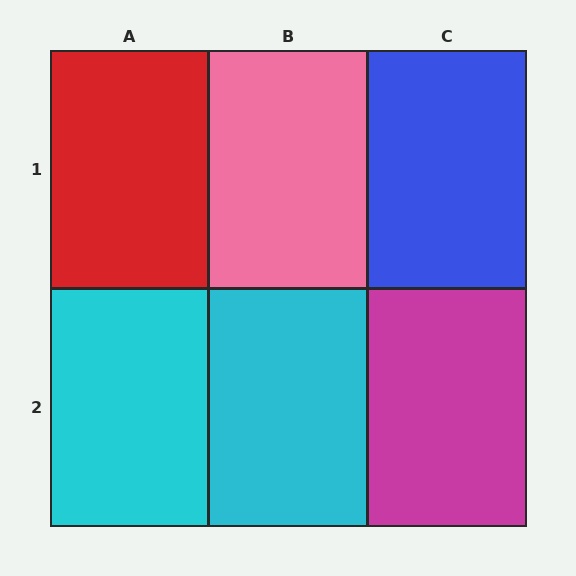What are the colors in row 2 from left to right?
Cyan, cyan, magenta.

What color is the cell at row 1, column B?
Pink.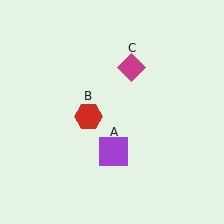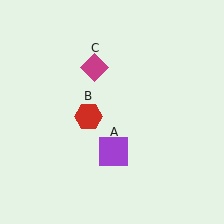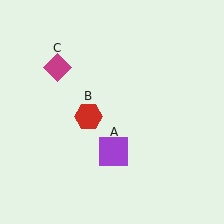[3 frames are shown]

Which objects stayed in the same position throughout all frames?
Purple square (object A) and red hexagon (object B) remained stationary.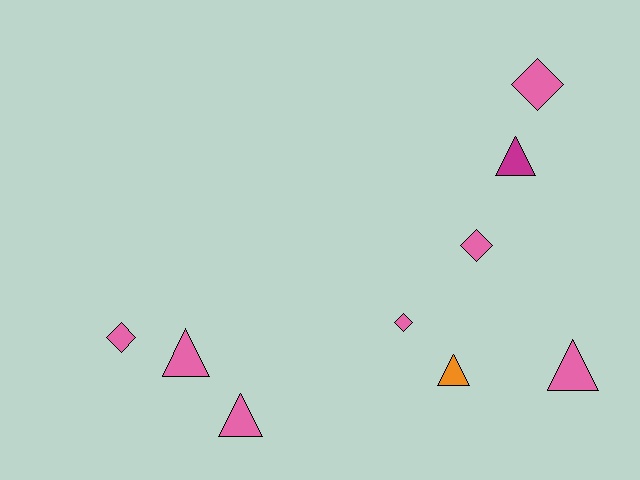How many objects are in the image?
There are 9 objects.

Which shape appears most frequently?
Triangle, with 5 objects.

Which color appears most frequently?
Pink, with 7 objects.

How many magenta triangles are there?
There is 1 magenta triangle.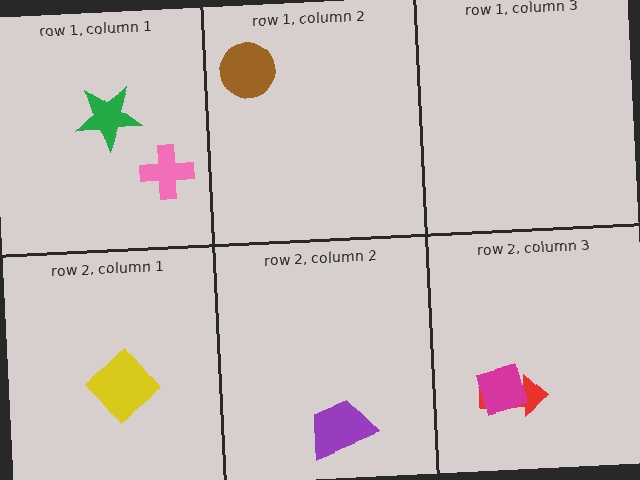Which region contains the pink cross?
The row 1, column 1 region.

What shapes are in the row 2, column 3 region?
The red arrow, the magenta diamond.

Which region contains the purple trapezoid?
The row 2, column 2 region.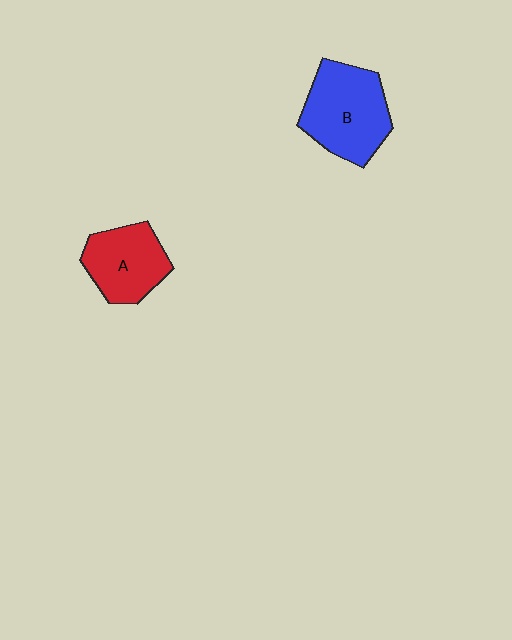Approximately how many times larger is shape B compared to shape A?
Approximately 1.3 times.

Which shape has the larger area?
Shape B (blue).